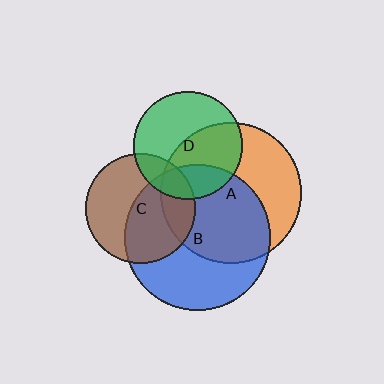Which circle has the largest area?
Circle B (blue).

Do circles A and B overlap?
Yes.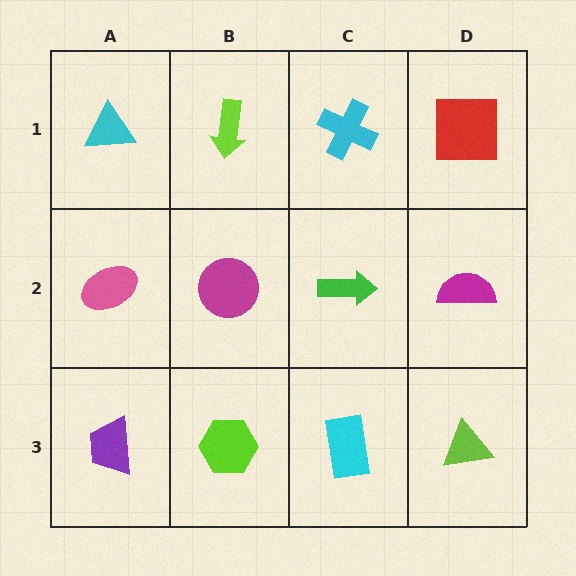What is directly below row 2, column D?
A lime triangle.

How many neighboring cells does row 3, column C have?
3.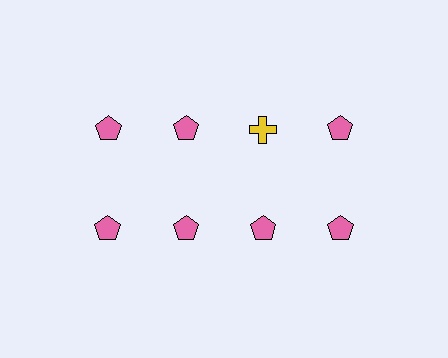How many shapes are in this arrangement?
There are 8 shapes arranged in a grid pattern.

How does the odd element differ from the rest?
It differs in both color (yellow instead of pink) and shape (cross instead of pentagon).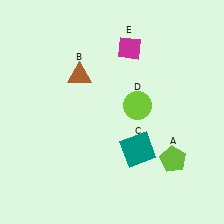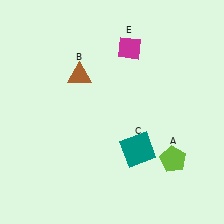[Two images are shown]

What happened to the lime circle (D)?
The lime circle (D) was removed in Image 2. It was in the top-right area of Image 1.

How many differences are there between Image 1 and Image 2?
There is 1 difference between the two images.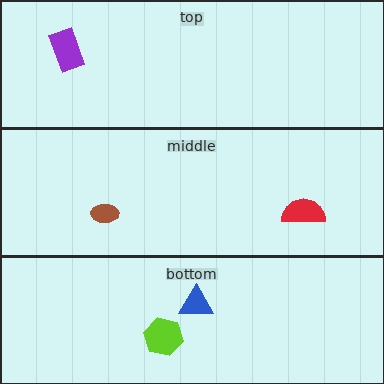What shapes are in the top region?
The purple rectangle.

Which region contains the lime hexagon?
The bottom region.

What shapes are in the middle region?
The brown ellipse, the red semicircle.